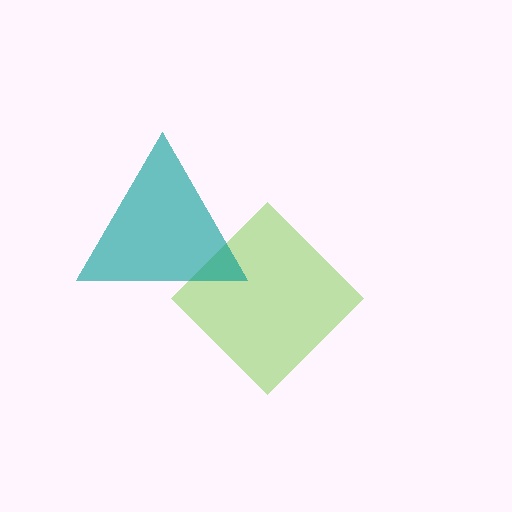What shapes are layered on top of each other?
The layered shapes are: a lime diamond, a teal triangle.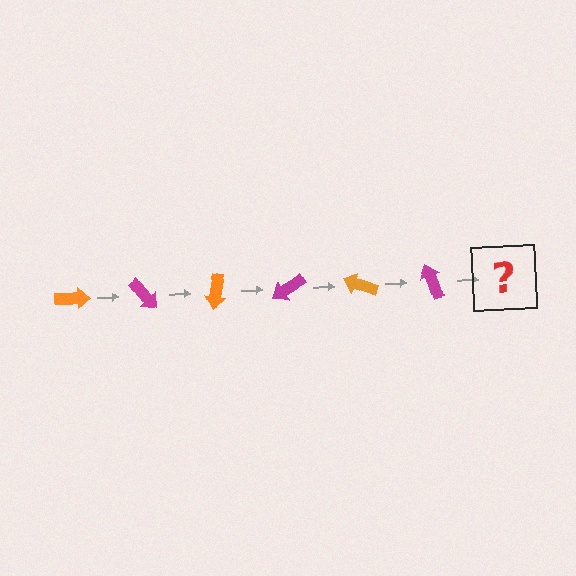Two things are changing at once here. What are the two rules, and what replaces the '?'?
The two rules are that it rotates 50 degrees each step and the color cycles through orange and magenta. The '?' should be an orange arrow, rotated 300 degrees from the start.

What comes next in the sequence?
The next element should be an orange arrow, rotated 300 degrees from the start.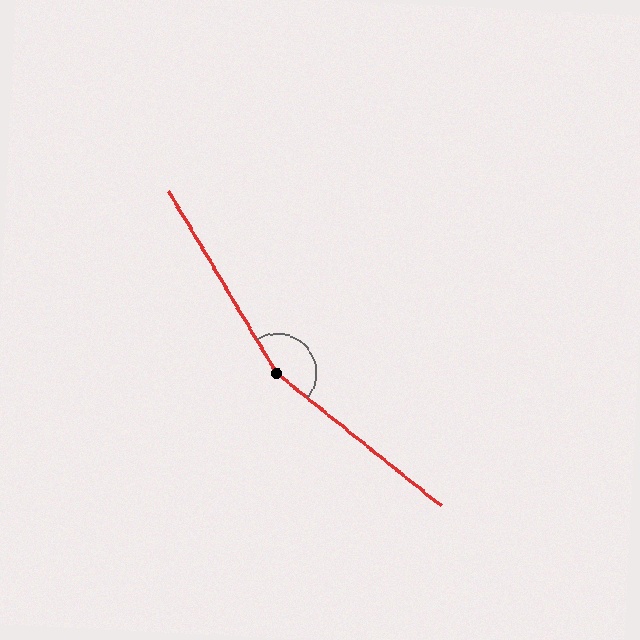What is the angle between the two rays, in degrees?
Approximately 160 degrees.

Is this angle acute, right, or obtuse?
It is obtuse.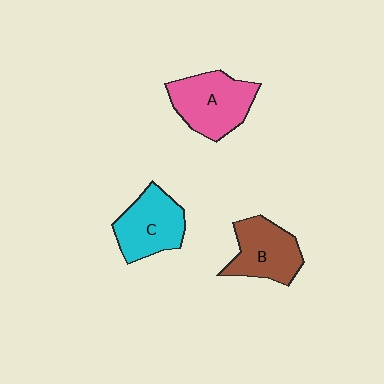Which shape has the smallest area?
Shape B (brown).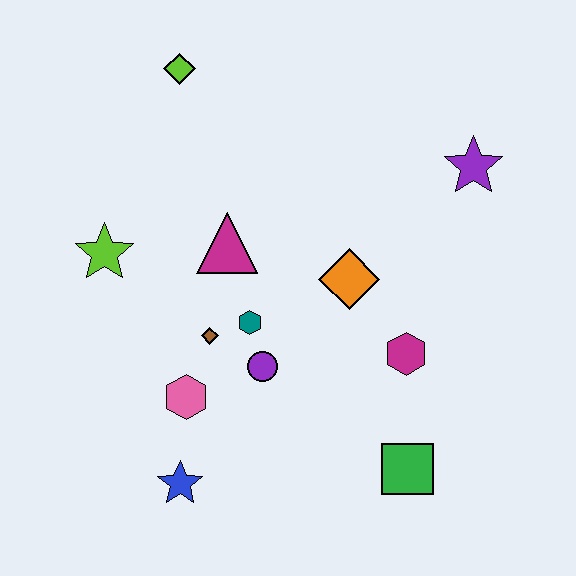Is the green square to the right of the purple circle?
Yes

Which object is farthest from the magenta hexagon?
The lime diamond is farthest from the magenta hexagon.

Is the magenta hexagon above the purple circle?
Yes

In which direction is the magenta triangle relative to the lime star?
The magenta triangle is to the right of the lime star.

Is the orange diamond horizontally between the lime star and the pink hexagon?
No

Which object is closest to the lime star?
The magenta triangle is closest to the lime star.